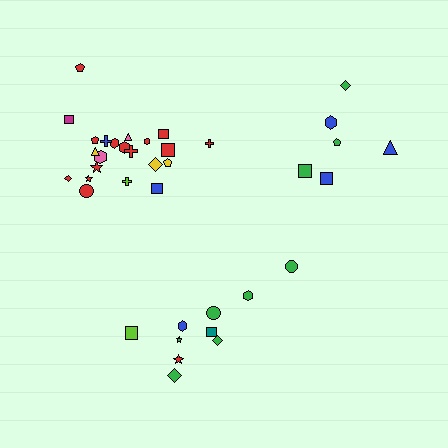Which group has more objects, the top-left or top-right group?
The top-left group.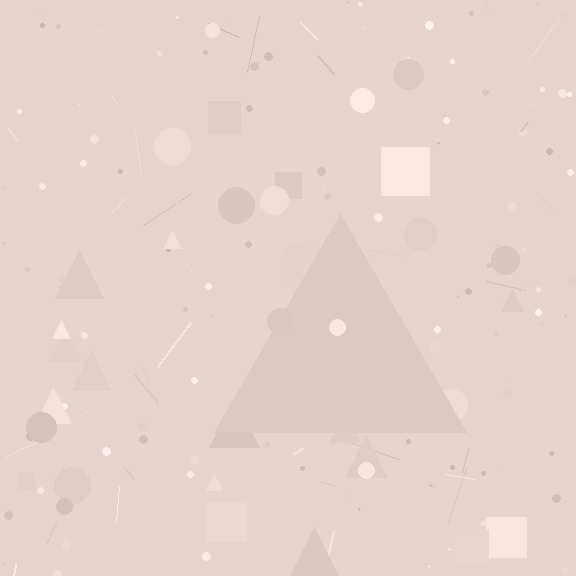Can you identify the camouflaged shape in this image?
The camouflaged shape is a triangle.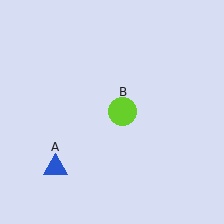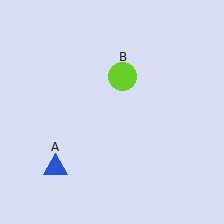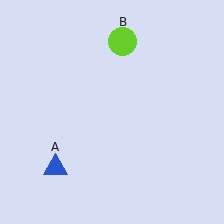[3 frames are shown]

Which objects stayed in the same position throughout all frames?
Blue triangle (object A) remained stationary.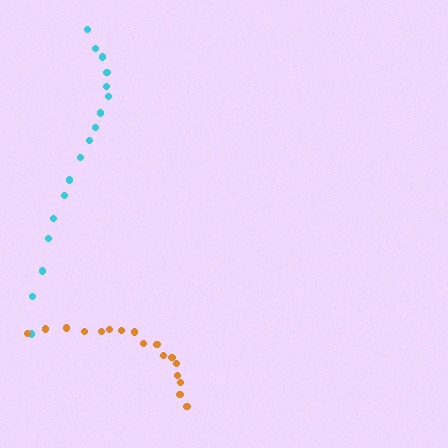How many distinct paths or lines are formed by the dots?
There are 2 distinct paths.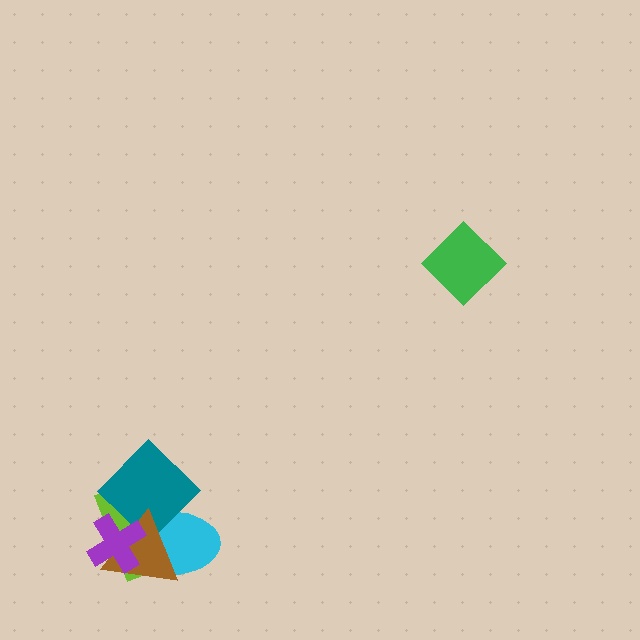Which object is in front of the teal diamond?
The brown triangle is in front of the teal diamond.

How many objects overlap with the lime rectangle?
4 objects overlap with the lime rectangle.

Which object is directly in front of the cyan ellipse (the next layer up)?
The teal diamond is directly in front of the cyan ellipse.